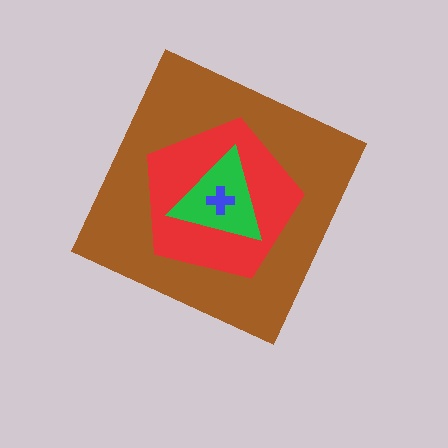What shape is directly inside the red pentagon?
The green triangle.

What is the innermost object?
The blue cross.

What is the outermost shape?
The brown diamond.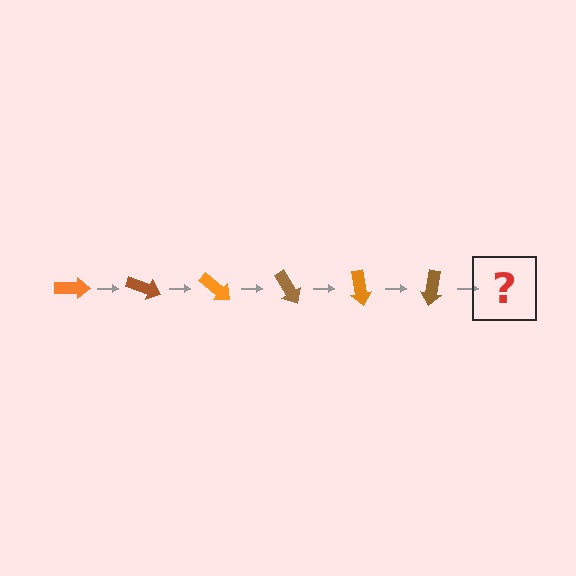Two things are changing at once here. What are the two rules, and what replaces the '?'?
The two rules are that it rotates 20 degrees each step and the color cycles through orange and brown. The '?' should be an orange arrow, rotated 120 degrees from the start.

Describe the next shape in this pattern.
It should be an orange arrow, rotated 120 degrees from the start.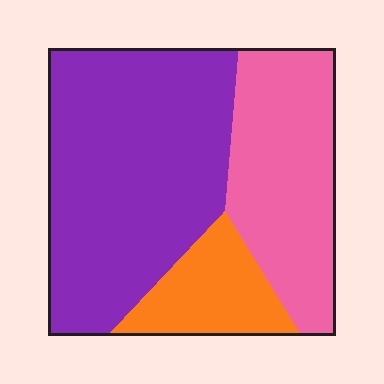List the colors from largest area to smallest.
From largest to smallest: purple, pink, orange.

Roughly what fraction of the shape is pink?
Pink takes up about one third (1/3) of the shape.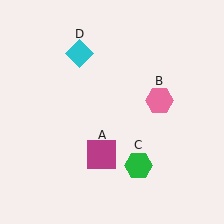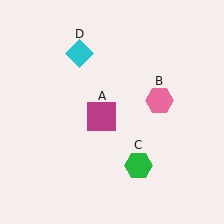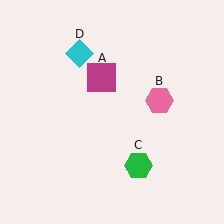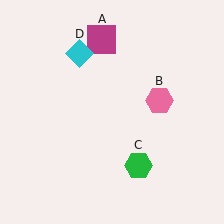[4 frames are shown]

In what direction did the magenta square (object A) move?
The magenta square (object A) moved up.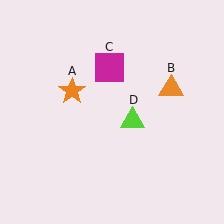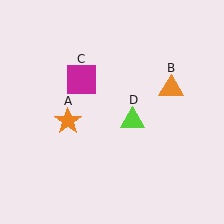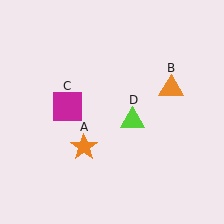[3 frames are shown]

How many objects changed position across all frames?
2 objects changed position: orange star (object A), magenta square (object C).